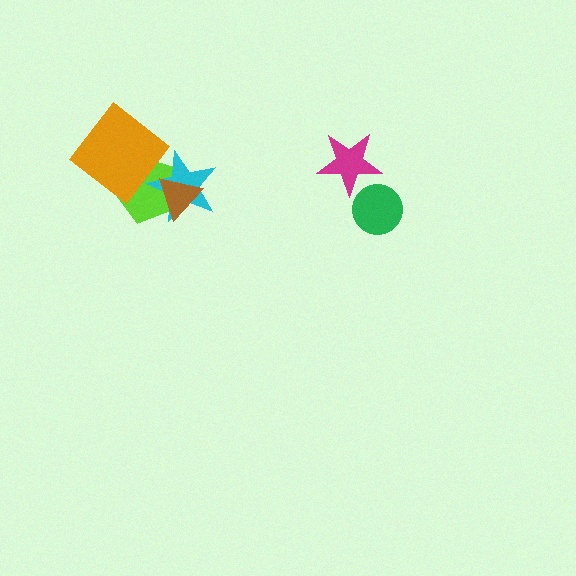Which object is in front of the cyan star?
The brown triangle is in front of the cyan star.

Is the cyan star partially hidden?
Yes, it is partially covered by another shape.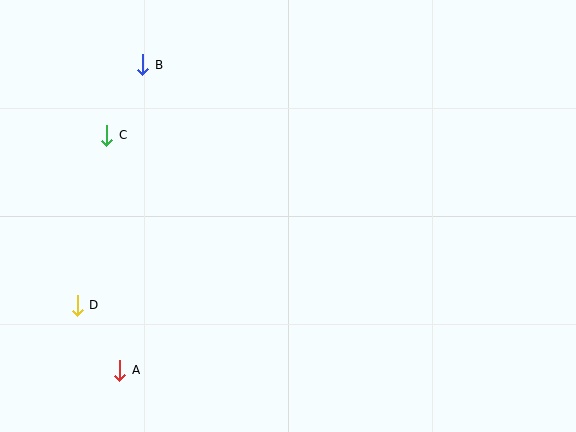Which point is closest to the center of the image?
Point C at (107, 135) is closest to the center.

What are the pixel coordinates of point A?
Point A is at (119, 370).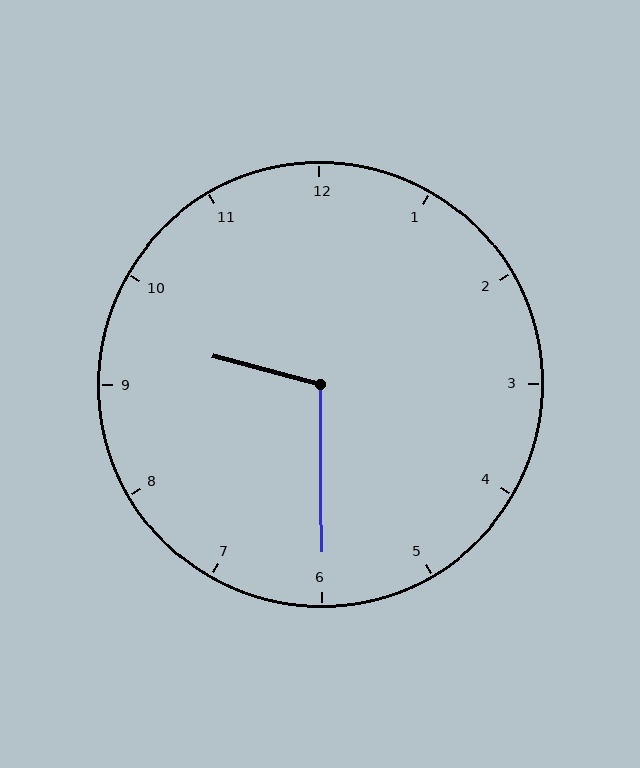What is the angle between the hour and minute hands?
Approximately 105 degrees.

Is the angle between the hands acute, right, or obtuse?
It is obtuse.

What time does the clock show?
9:30.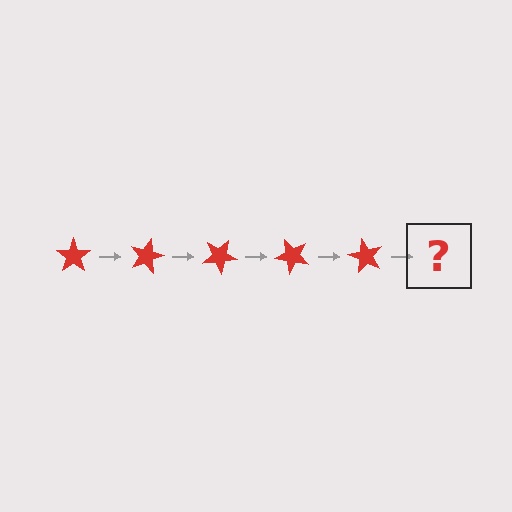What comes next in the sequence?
The next element should be a red star rotated 75 degrees.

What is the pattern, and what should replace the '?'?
The pattern is that the star rotates 15 degrees each step. The '?' should be a red star rotated 75 degrees.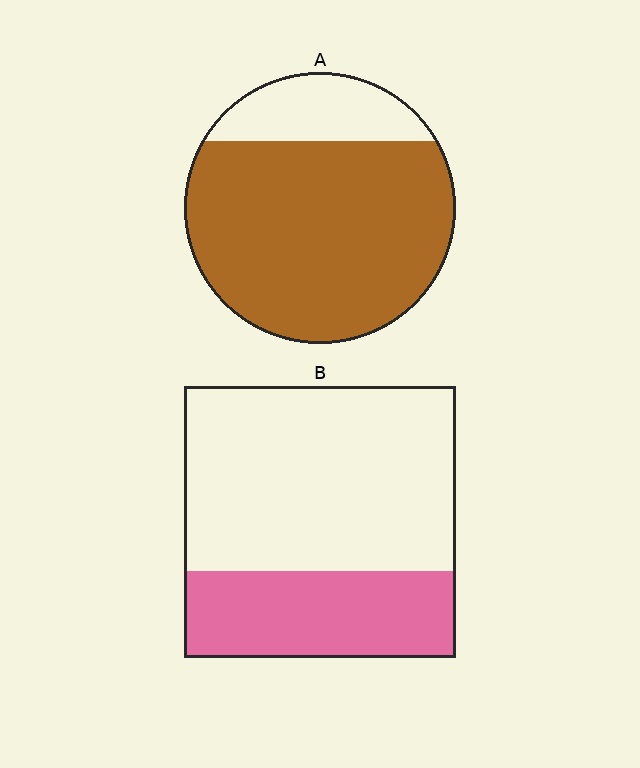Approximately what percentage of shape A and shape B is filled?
A is approximately 80% and B is approximately 30%.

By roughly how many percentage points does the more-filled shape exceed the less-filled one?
By roughly 50 percentage points (A over B).